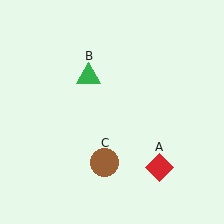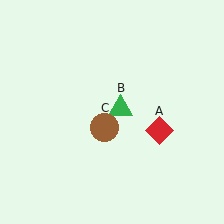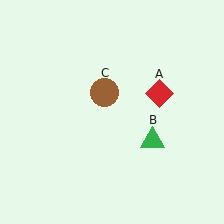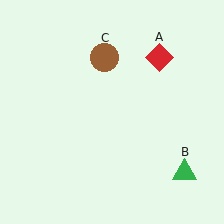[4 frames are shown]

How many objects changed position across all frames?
3 objects changed position: red diamond (object A), green triangle (object B), brown circle (object C).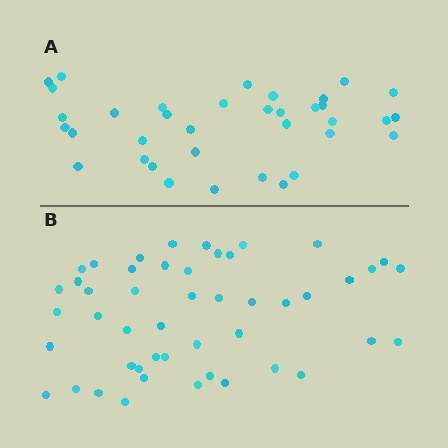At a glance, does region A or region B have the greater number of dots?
Region B (the bottom region) has more dots.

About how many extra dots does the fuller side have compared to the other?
Region B has roughly 12 or so more dots than region A.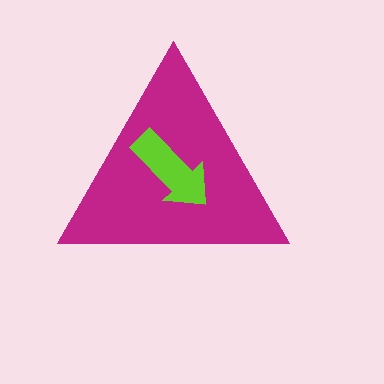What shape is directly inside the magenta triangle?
The lime arrow.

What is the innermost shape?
The lime arrow.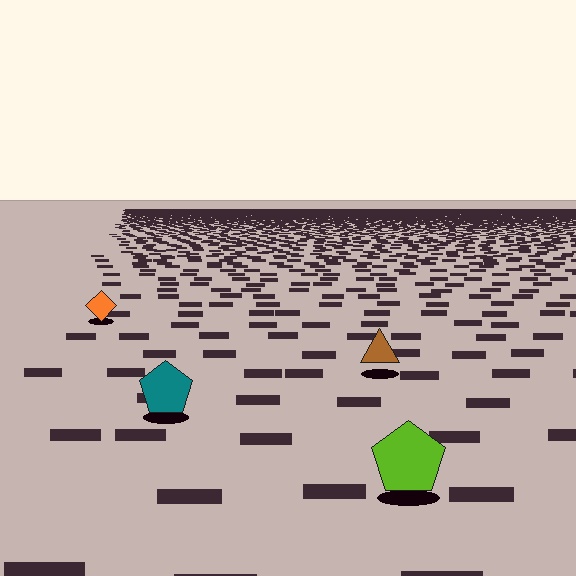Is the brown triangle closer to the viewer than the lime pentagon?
No. The lime pentagon is closer — you can tell from the texture gradient: the ground texture is coarser near it.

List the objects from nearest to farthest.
From nearest to farthest: the lime pentagon, the teal pentagon, the brown triangle, the orange diamond.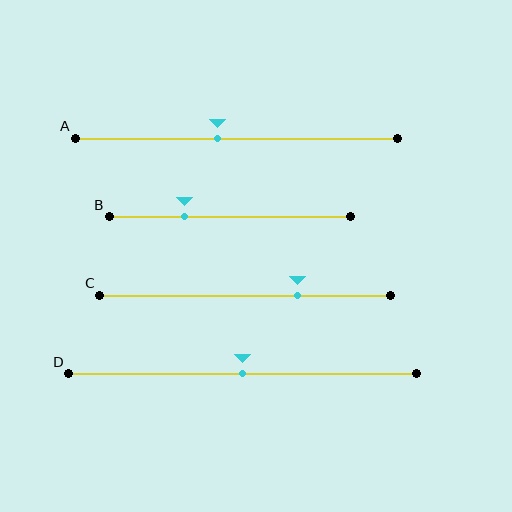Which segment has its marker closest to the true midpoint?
Segment D has its marker closest to the true midpoint.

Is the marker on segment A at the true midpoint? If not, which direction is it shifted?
No, the marker on segment A is shifted to the left by about 6% of the segment length.